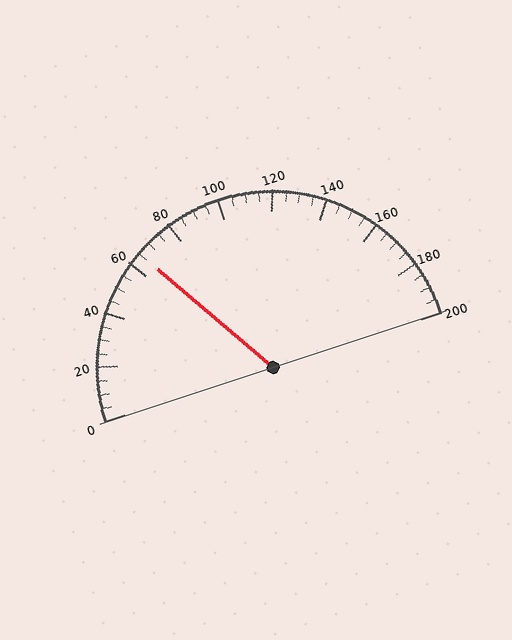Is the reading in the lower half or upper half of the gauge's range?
The reading is in the lower half of the range (0 to 200).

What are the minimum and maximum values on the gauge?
The gauge ranges from 0 to 200.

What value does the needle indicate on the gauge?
The needle indicates approximately 65.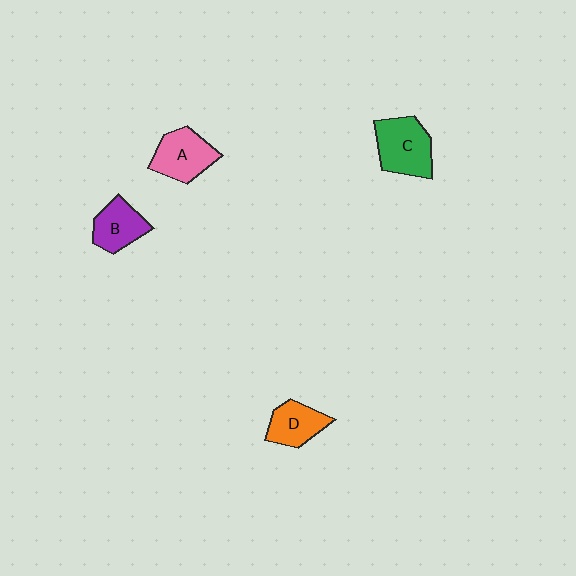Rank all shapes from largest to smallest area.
From largest to smallest: C (green), A (pink), D (orange), B (purple).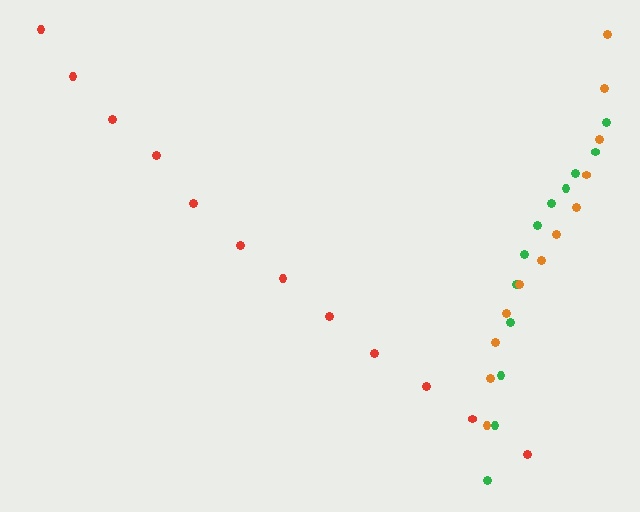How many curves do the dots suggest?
There are 3 distinct paths.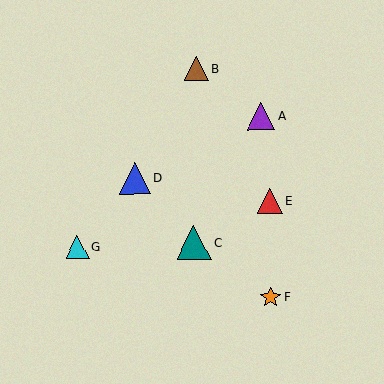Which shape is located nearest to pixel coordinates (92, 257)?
The cyan triangle (labeled G) at (77, 247) is nearest to that location.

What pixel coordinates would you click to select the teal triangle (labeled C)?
Click at (194, 243) to select the teal triangle C.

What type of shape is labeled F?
Shape F is an orange star.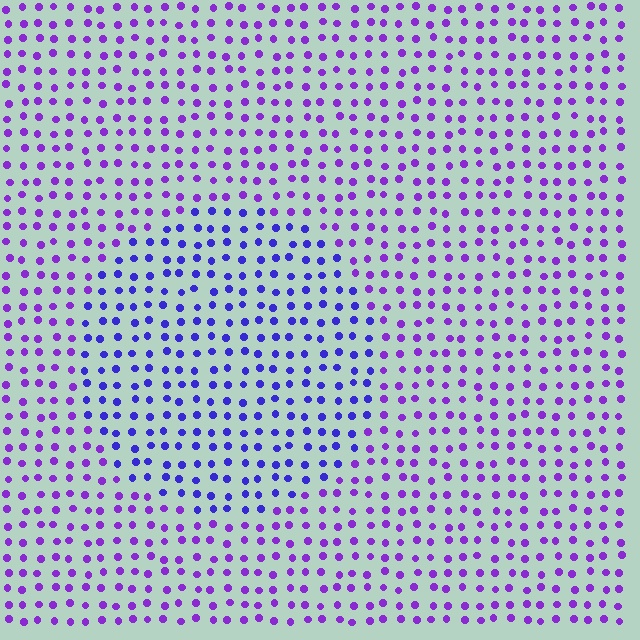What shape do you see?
I see a circle.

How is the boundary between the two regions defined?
The boundary is defined purely by a slight shift in hue (about 30 degrees). Spacing, size, and orientation are identical on both sides.